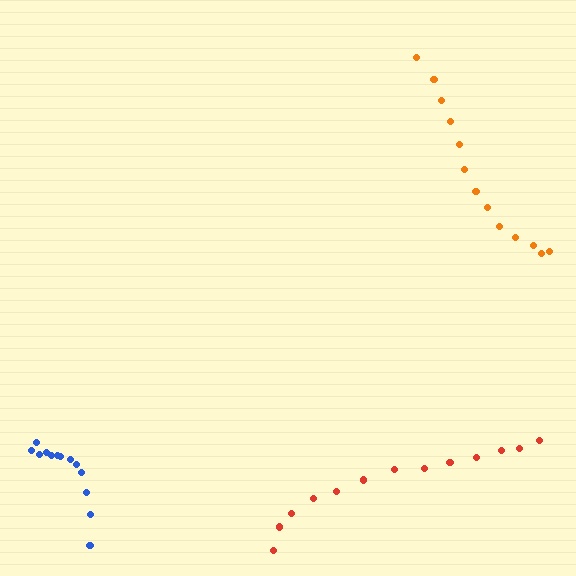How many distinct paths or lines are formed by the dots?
There are 3 distinct paths.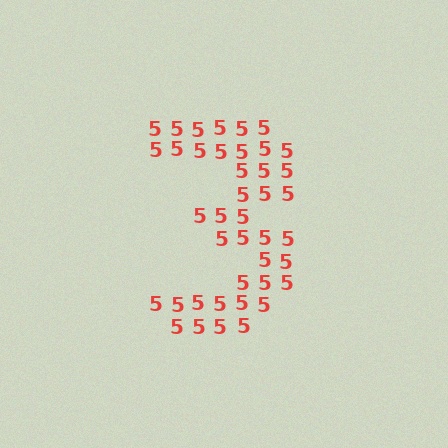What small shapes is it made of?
It is made of small digit 5's.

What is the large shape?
The large shape is the digit 3.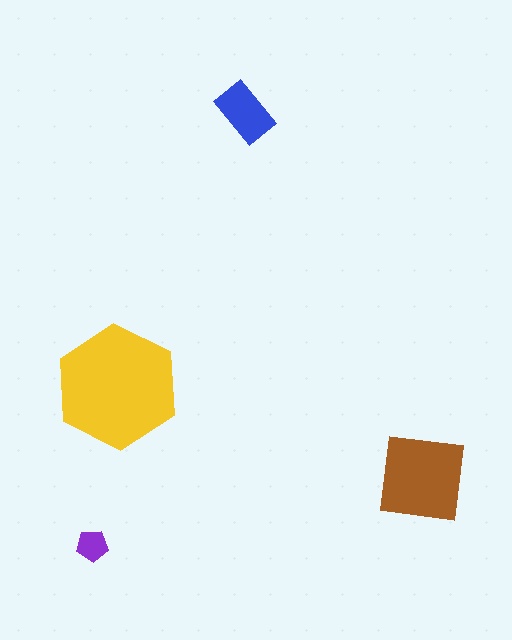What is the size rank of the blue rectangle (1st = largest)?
3rd.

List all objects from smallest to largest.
The purple pentagon, the blue rectangle, the brown square, the yellow hexagon.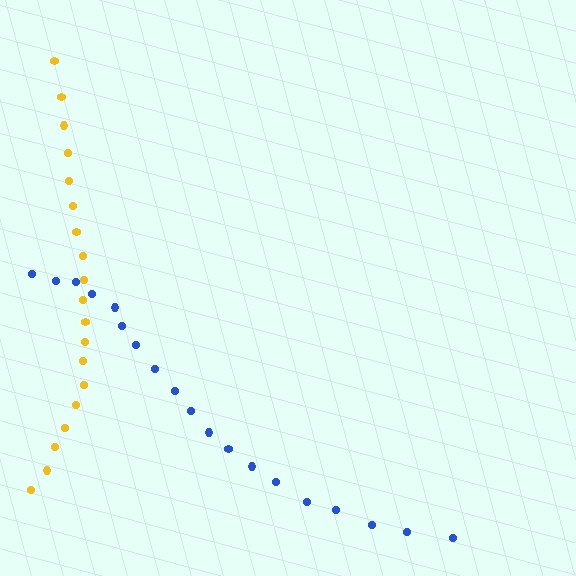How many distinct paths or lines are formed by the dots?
There are 2 distinct paths.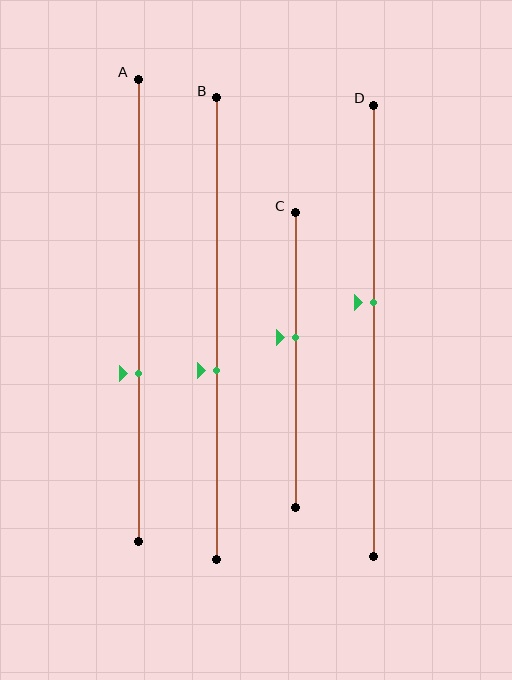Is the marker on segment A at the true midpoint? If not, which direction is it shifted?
No, the marker on segment A is shifted downward by about 14% of the segment length.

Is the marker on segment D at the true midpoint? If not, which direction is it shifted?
No, the marker on segment D is shifted upward by about 6% of the segment length.